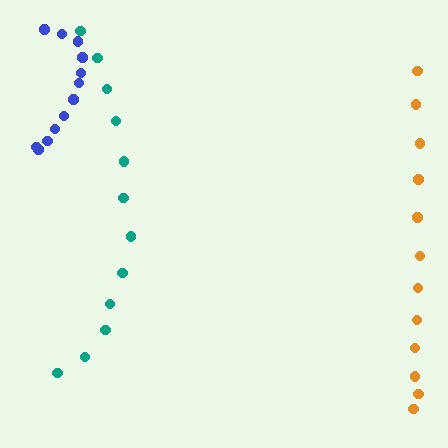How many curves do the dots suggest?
There are 3 distinct paths.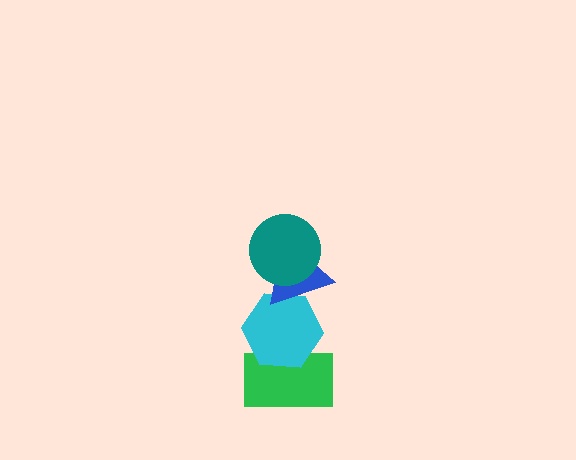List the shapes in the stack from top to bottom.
From top to bottom: the teal circle, the blue triangle, the cyan hexagon, the green rectangle.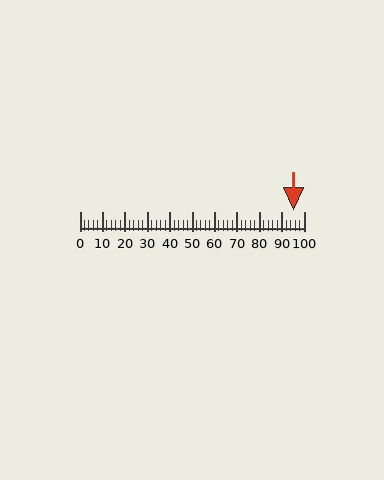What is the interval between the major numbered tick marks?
The major tick marks are spaced 10 units apart.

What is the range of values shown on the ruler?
The ruler shows values from 0 to 100.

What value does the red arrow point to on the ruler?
The red arrow points to approximately 95.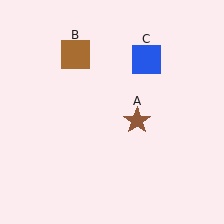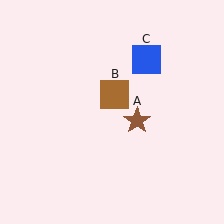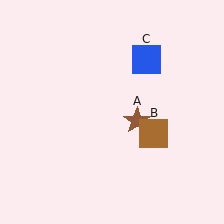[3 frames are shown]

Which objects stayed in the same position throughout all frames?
Brown star (object A) and blue square (object C) remained stationary.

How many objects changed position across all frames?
1 object changed position: brown square (object B).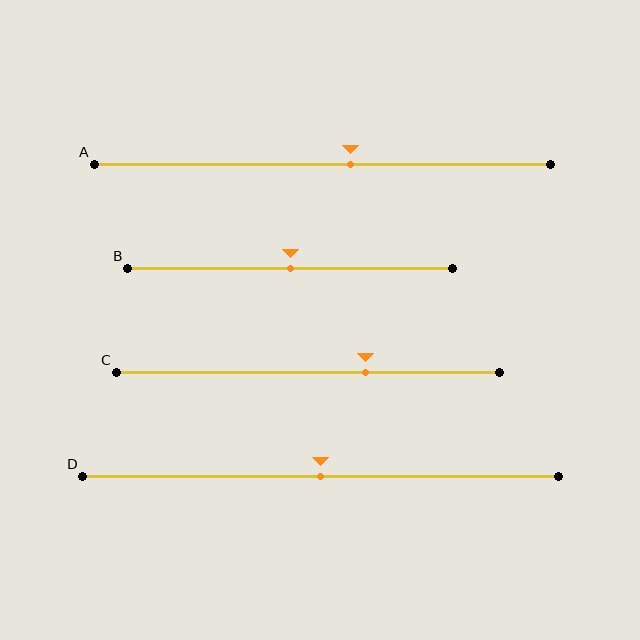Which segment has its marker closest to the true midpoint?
Segment B has its marker closest to the true midpoint.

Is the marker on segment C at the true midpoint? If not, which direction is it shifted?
No, the marker on segment C is shifted to the right by about 15% of the segment length.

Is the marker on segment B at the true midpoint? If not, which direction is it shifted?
Yes, the marker on segment B is at the true midpoint.